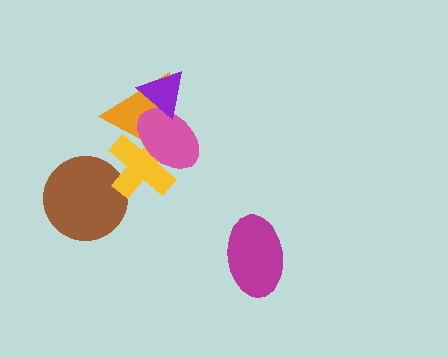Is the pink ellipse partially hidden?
Yes, it is partially covered by another shape.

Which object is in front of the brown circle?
The yellow cross is in front of the brown circle.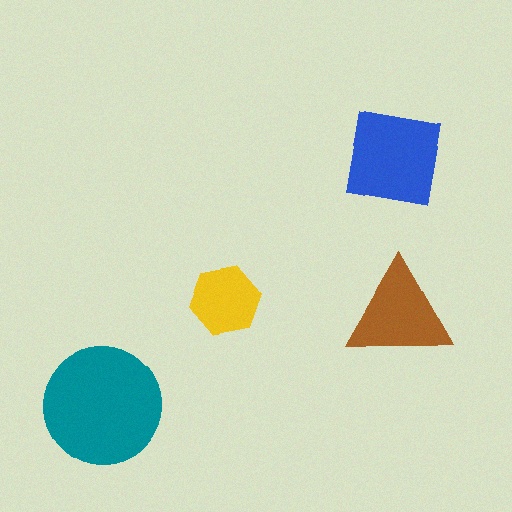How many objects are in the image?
There are 4 objects in the image.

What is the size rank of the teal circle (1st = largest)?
1st.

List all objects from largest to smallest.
The teal circle, the blue square, the brown triangle, the yellow hexagon.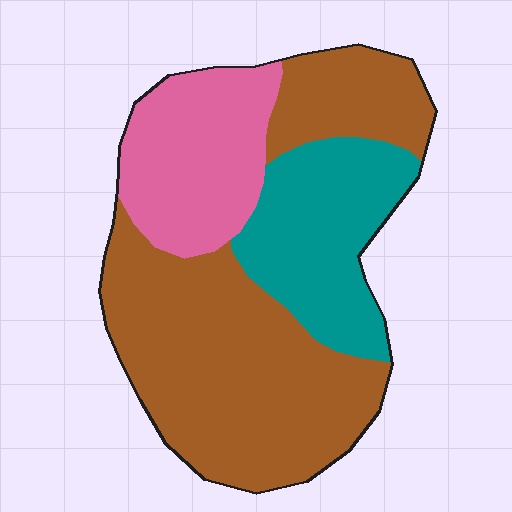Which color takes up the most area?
Brown, at roughly 55%.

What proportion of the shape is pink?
Pink covers around 20% of the shape.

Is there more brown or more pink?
Brown.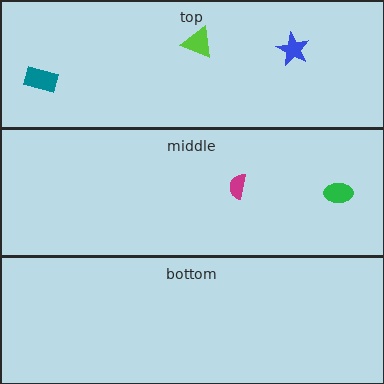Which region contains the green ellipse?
The middle region.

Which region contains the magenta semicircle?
The middle region.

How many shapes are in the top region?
3.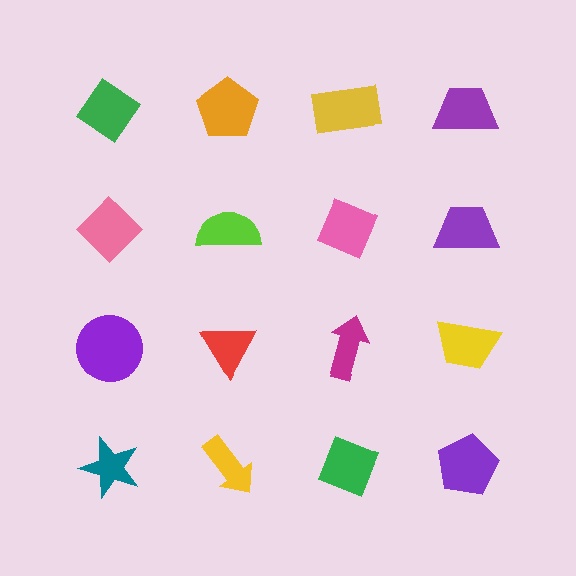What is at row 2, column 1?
A pink diamond.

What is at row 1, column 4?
A purple trapezoid.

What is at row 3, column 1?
A purple circle.